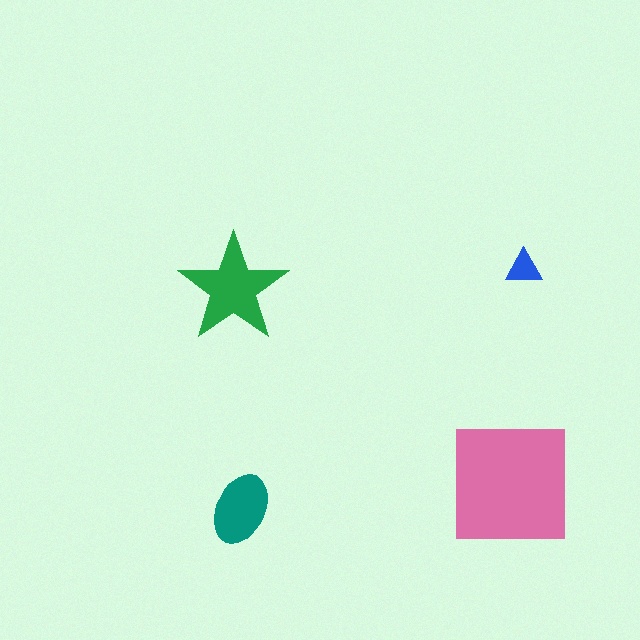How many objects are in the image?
There are 4 objects in the image.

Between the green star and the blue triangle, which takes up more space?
The green star.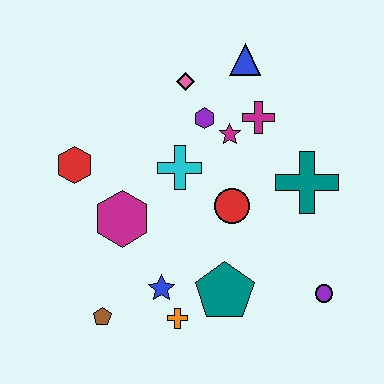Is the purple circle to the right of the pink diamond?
Yes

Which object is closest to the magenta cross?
The magenta star is closest to the magenta cross.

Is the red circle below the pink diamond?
Yes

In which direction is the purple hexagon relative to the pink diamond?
The purple hexagon is below the pink diamond.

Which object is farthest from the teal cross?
The brown pentagon is farthest from the teal cross.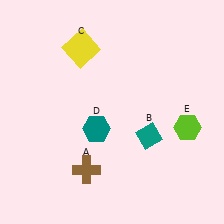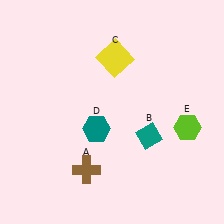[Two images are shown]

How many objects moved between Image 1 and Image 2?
1 object moved between the two images.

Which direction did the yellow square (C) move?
The yellow square (C) moved right.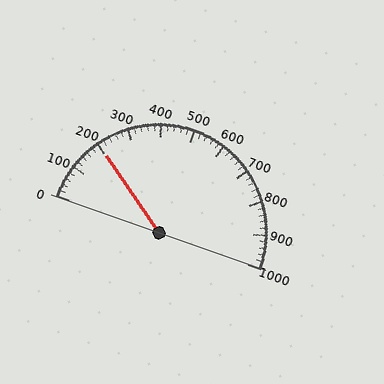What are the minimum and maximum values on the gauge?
The gauge ranges from 0 to 1000.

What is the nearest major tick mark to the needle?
The nearest major tick mark is 200.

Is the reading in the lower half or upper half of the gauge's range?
The reading is in the lower half of the range (0 to 1000).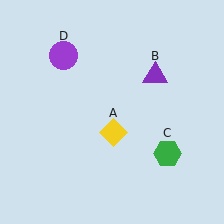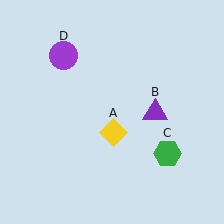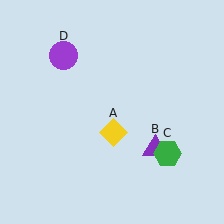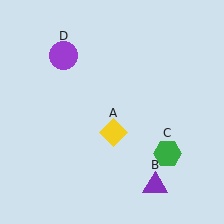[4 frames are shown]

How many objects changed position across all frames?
1 object changed position: purple triangle (object B).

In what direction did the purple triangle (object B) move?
The purple triangle (object B) moved down.